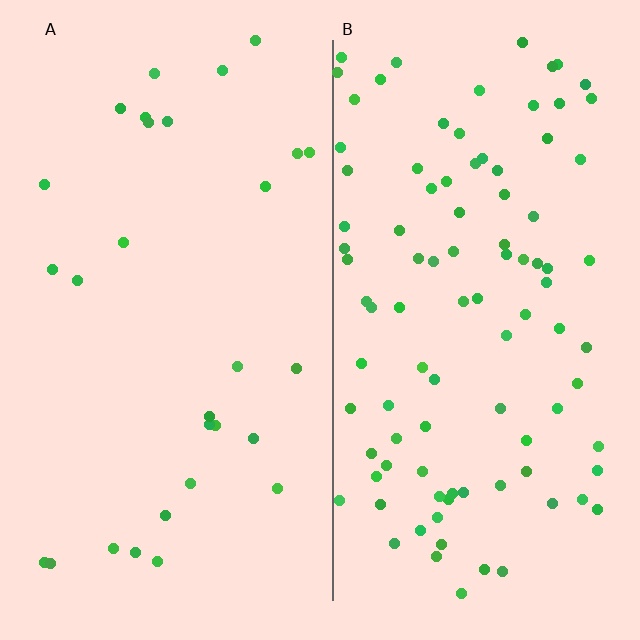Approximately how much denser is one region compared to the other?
Approximately 3.4× — region B over region A.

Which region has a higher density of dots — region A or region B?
B (the right).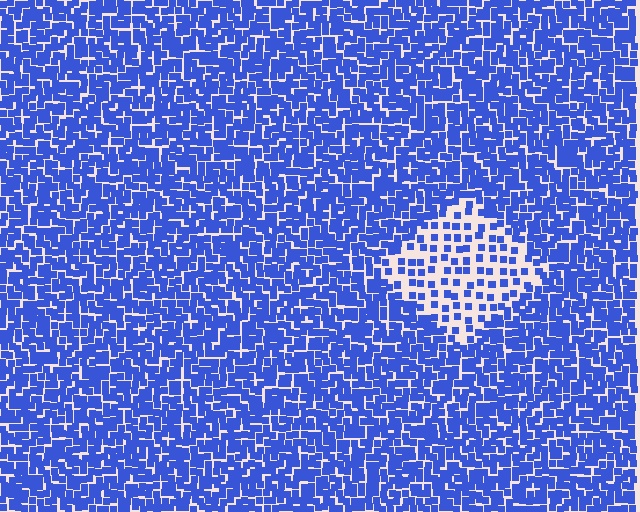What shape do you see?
I see a diamond.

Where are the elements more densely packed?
The elements are more densely packed outside the diamond boundary.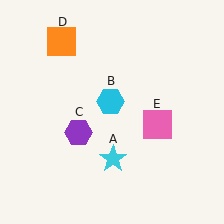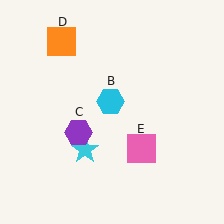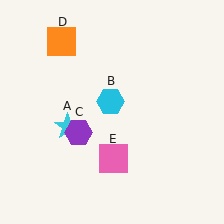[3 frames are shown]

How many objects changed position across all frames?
2 objects changed position: cyan star (object A), pink square (object E).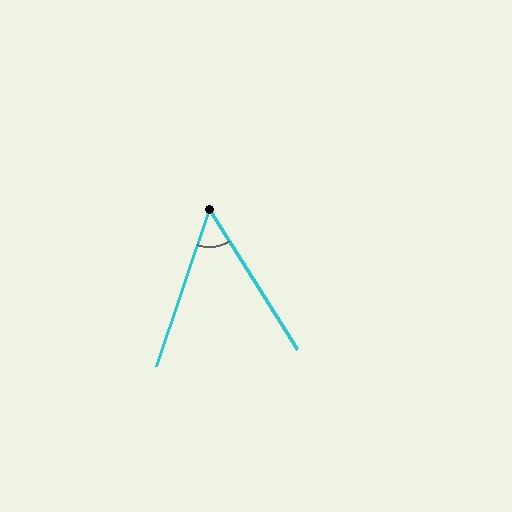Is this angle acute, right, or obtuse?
It is acute.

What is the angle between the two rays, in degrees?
Approximately 51 degrees.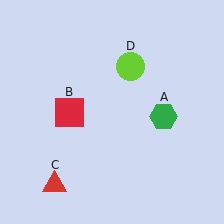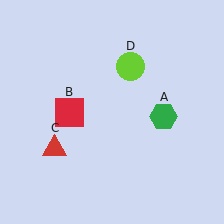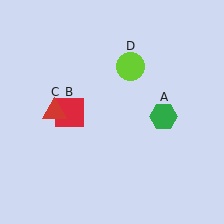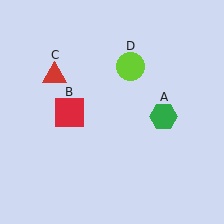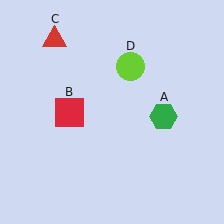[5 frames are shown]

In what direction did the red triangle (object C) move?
The red triangle (object C) moved up.